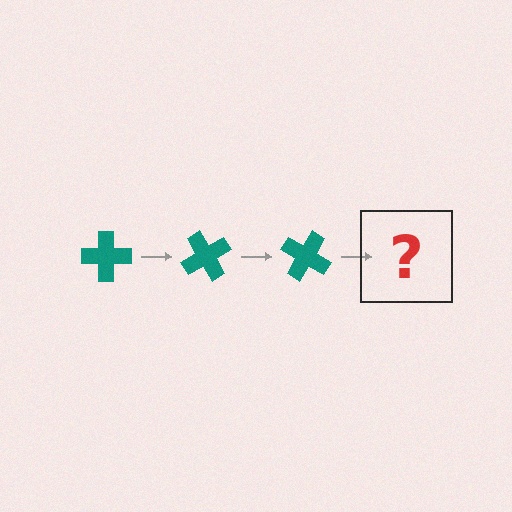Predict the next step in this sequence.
The next step is a teal cross rotated 180 degrees.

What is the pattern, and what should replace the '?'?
The pattern is that the cross rotates 60 degrees each step. The '?' should be a teal cross rotated 180 degrees.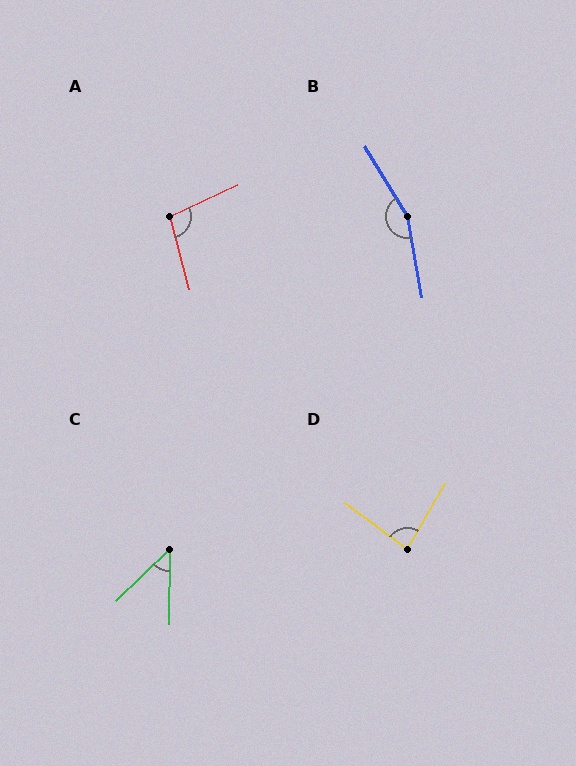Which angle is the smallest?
C, at approximately 46 degrees.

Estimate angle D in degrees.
Approximately 84 degrees.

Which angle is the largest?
B, at approximately 159 degrees.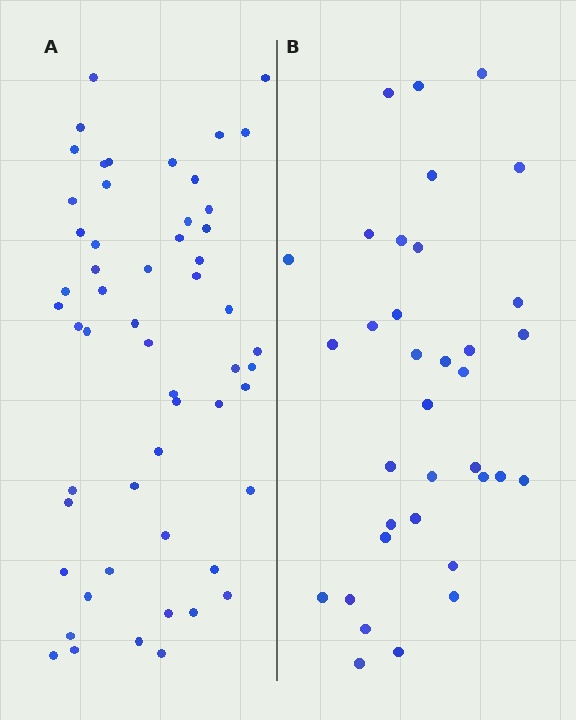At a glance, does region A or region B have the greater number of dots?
Region A (the left region) has more dots.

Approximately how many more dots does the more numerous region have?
Region A has approximately 20 more dots than region B.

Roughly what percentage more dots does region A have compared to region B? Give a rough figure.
About 55% more.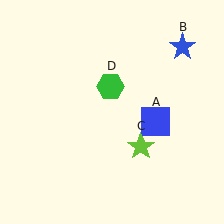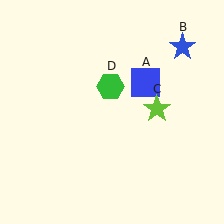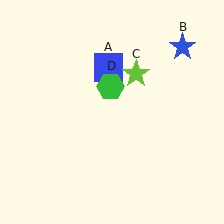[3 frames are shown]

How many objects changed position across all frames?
2 objects changed position: blue square (object A), lime star (object C).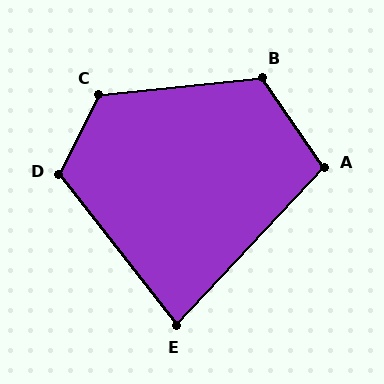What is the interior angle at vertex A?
Approximately 102 degrees (obtuse).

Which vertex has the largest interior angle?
C, at approximately 123 degrees.